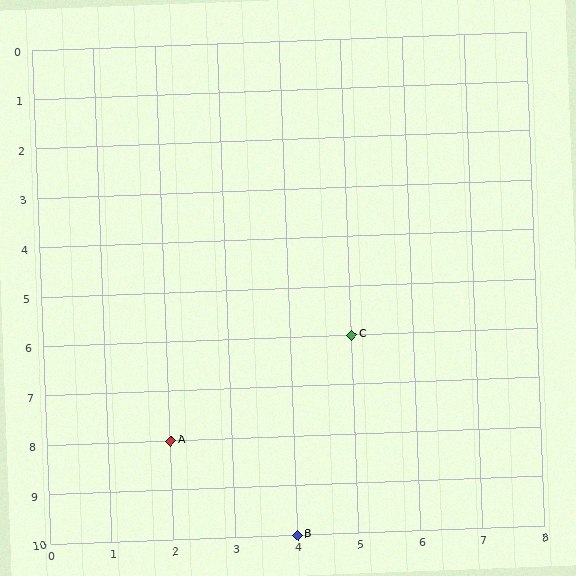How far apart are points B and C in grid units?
Points B and C are 1 column and 4 rows apart (about 4.1 grid units diagonally).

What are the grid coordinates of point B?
Point B is at grid coordinates (4, 10).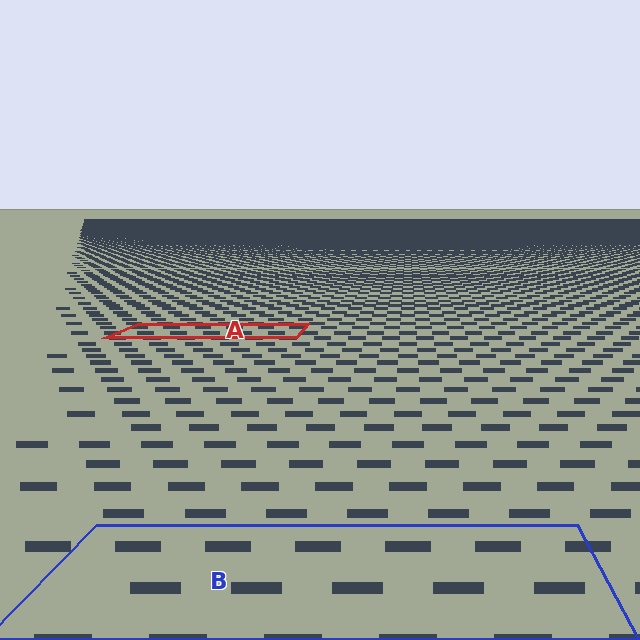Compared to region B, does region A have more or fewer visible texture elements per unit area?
Region A has more texture elements per unit area — they are packed more densely because it is farther away.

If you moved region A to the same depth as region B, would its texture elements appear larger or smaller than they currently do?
They would appear larger. At a closer depth, the same texture elements are projected at a bigger on-screen size.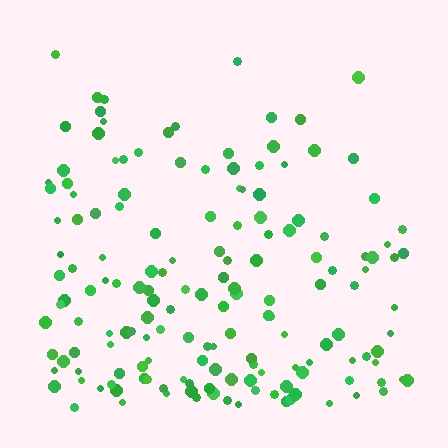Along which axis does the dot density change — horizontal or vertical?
Vertical.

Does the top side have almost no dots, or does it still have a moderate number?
Still a moderate number, just noticeably fewer than the bottom.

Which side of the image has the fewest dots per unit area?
The top.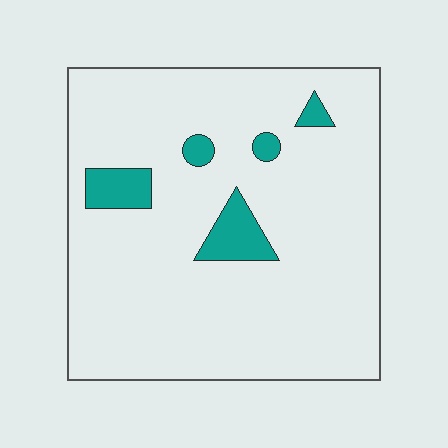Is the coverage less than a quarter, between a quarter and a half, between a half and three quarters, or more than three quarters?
Less than a quarter.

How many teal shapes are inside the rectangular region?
5.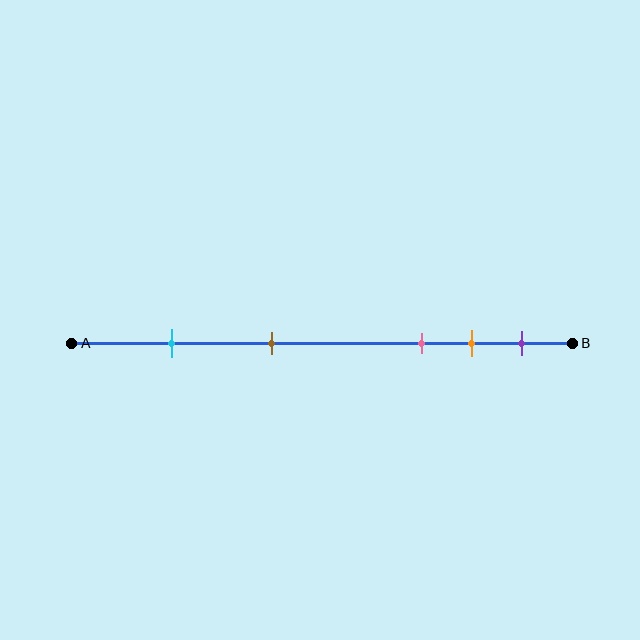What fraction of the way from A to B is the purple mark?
The purple mark is approximately 90% (0.9) of the way from A to B.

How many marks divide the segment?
There are 5 marks dividing the segment.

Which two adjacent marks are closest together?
The orange and purple marks are the closest adjacent pair.